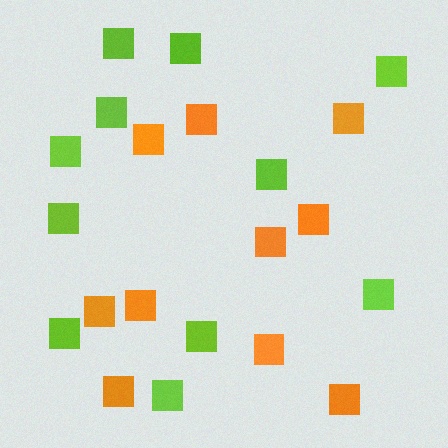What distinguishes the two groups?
There are 2 groups: one group of lime squares (11) and one group of orange squares (10).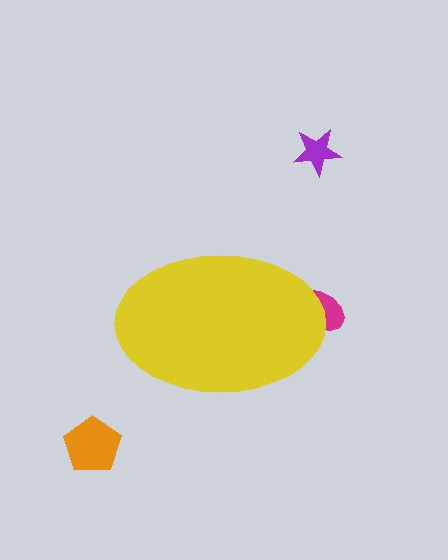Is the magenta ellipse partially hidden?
Yes, the magenta ellipse is partially hidden behind the yellow ellipse.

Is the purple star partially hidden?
No, the purple star is fully visible.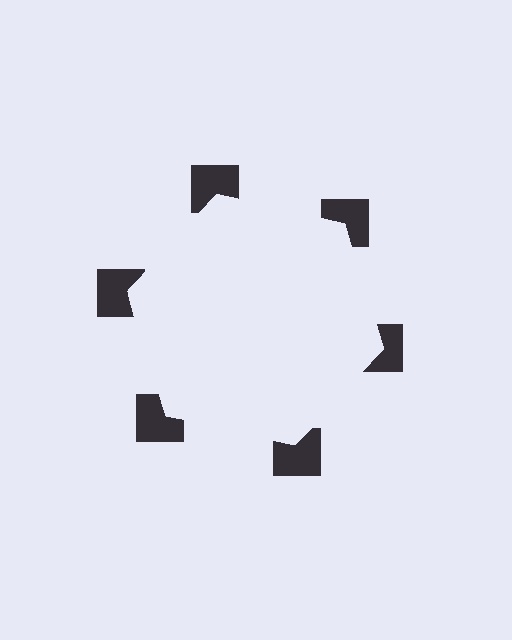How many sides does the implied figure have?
6 sides.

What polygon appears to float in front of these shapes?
An illusory hexagon — its edges are inferred from the aligned wedge cuts in the notched squares, not physically drawn.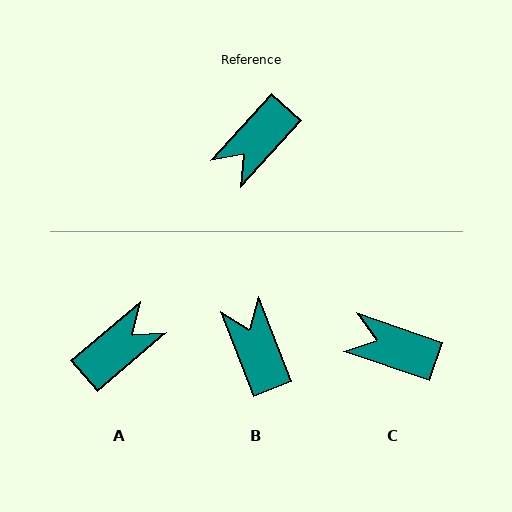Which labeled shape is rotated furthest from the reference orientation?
A, about 173 degrees away.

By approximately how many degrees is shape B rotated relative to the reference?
Approximately 117 degrees clockwise.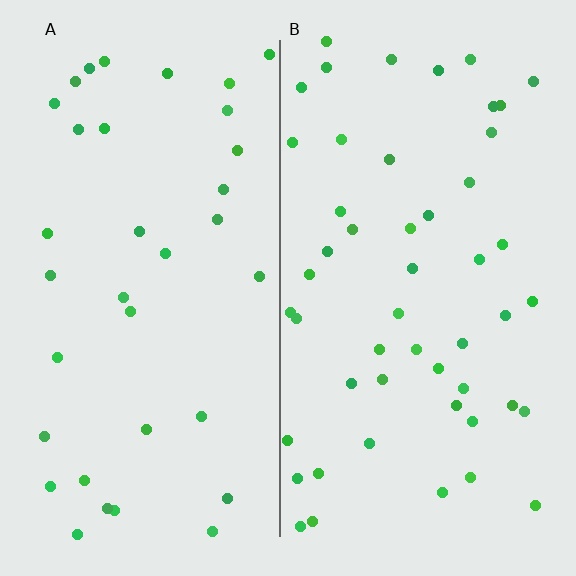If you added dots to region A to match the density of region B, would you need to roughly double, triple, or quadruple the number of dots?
Approximately double.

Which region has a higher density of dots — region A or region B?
B (the right).